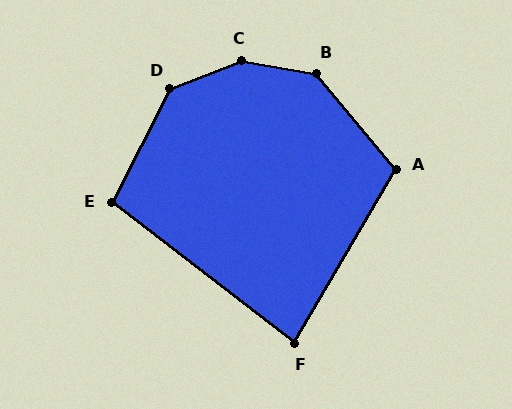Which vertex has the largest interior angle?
C, at approximately 149 degrees.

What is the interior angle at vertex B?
Approximately 139 degrees (obtuse).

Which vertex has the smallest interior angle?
F, at approximately 83 degrees.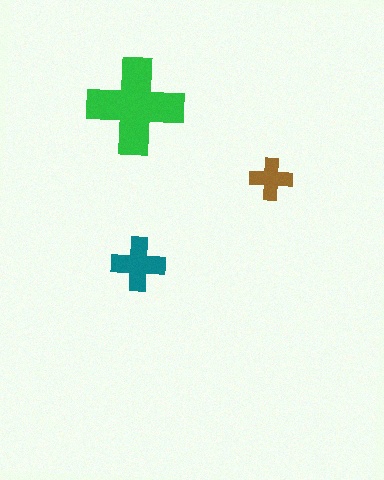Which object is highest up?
The green cross is topmost.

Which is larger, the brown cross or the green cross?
The green one.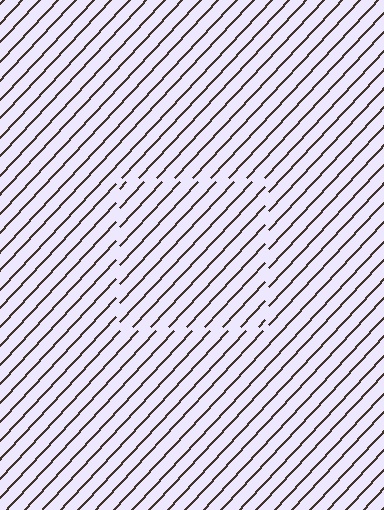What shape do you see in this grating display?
An illusory square. The interior of the shape contains the same grating, shifted by half a period — the contour is defined by the phase discontinuity where line-ends from the inner and outer gratings abut.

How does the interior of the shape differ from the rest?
The interior of the shape contains the same grating, shifted by half a period — the contour is defined by the phase discontinuity where line-ends from the inner and outer gratings abut.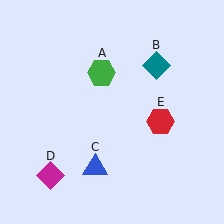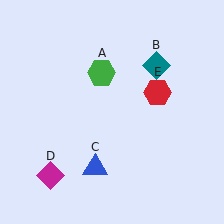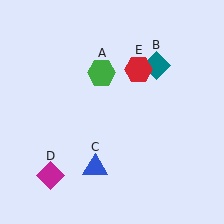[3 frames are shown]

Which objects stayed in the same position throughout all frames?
Green hexagon (object A) and teal diamond (object B) and blue triangle (object C) and magenta diamond (object D) remained stationary.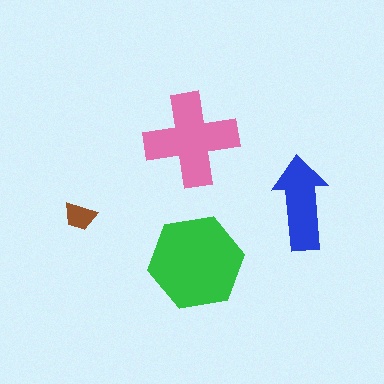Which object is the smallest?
The brown trapezoid.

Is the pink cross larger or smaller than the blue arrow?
Larger.